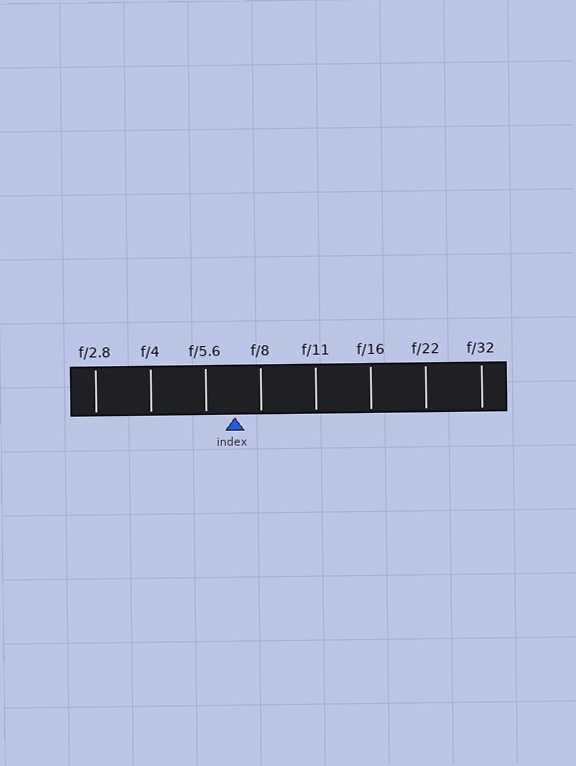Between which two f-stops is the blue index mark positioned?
The index mark is between f/5.6 and f/8.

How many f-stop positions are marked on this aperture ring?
There are 8 f-stop positions marked.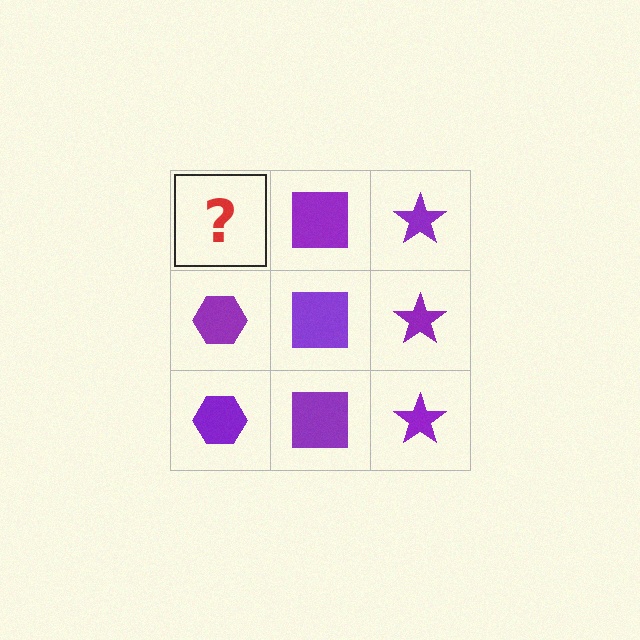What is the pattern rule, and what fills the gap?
The rule is that each column has a consistent shape. The gap should be filled with a purple hexagon.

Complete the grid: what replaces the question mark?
The question mark should be replaced with a purple hexagon.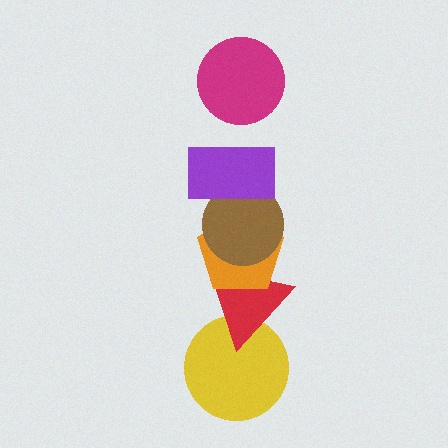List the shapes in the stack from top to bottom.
From top to bottom: the magenta circle, the purple rectangle, the brown circle, the orange pentagon, the red triangle, the yellow circle.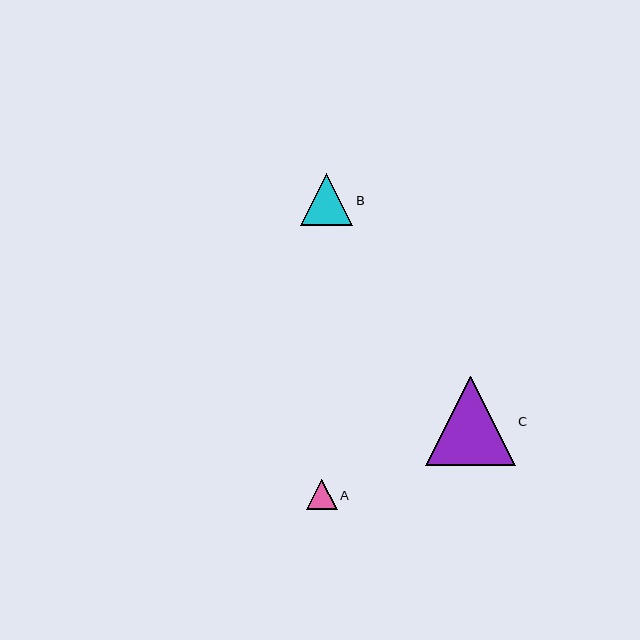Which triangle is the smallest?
Triangle A is the smallest with a size of approximately 31 pixels.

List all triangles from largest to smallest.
From largest to smallest: C, B, A.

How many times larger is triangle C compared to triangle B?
Triangle C is approximately 1.7 times the size of triangle B.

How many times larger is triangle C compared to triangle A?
Triangle C is approximately 2.9 times the size of triangle A.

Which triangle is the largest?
Triangle C is the largest with a size of approximately 89 pixels.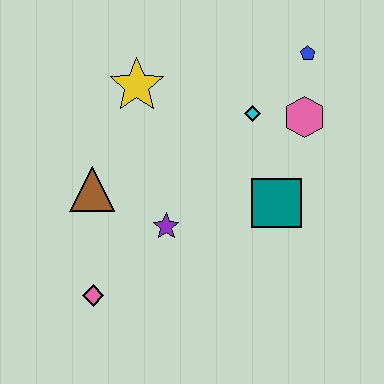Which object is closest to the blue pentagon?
The pink hexagon is closest to the blue pentagon.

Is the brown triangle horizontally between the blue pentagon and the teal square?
No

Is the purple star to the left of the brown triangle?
No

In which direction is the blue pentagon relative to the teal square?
The blue pentagon is above the teal square.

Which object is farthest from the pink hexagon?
The pink diamond is farthest from the pink hexagon.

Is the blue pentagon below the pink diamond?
No